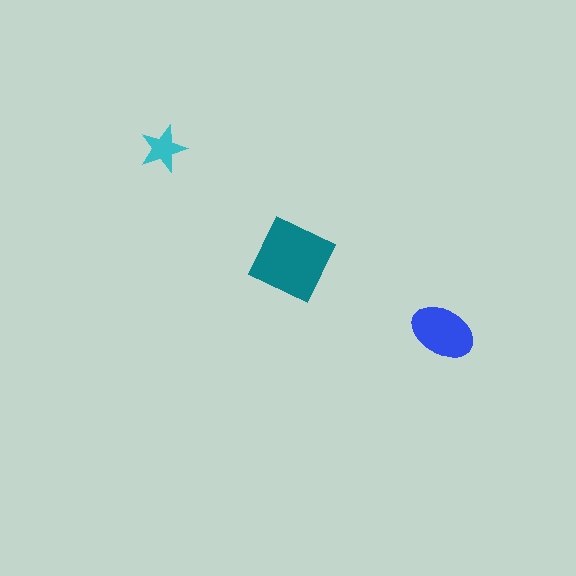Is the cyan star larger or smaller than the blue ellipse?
Smaller.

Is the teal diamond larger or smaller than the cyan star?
Larger.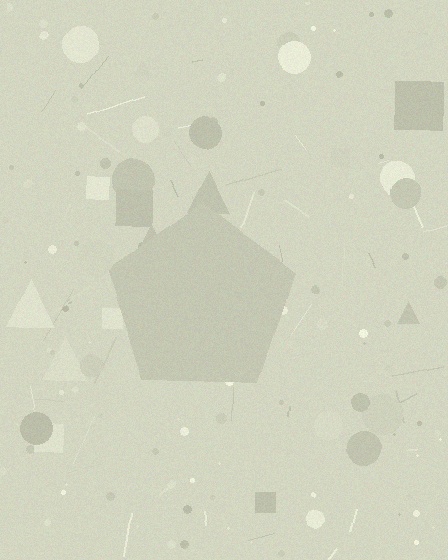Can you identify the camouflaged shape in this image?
The camouflaged shape is a pentagon.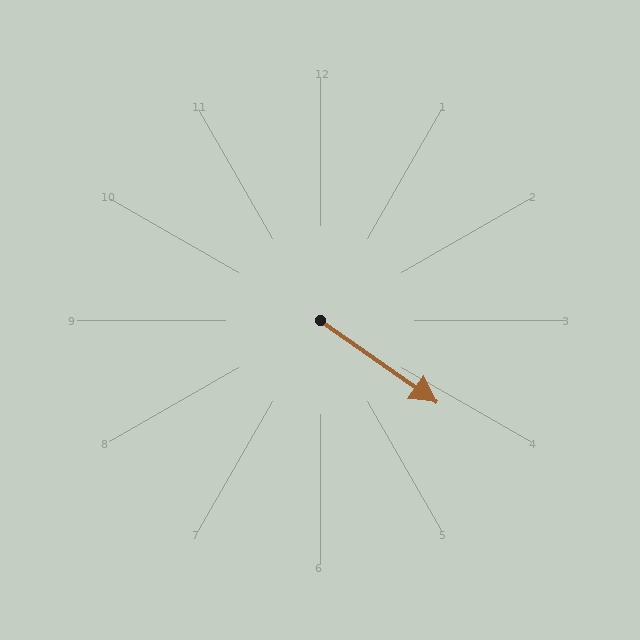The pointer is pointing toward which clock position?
Roughly 4 o'clock.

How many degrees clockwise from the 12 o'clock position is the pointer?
Approximately 125 degrees.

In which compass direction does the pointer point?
Southeast.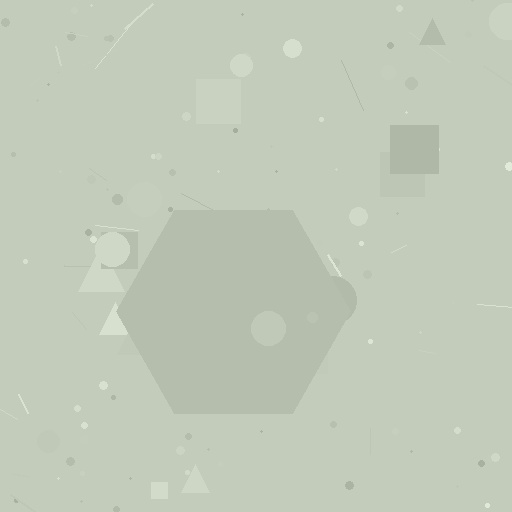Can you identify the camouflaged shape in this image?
The camouflaged shape is a hexagon.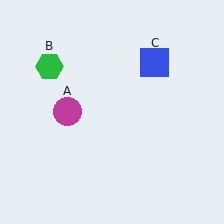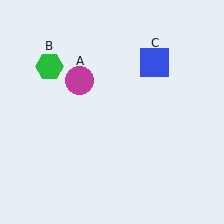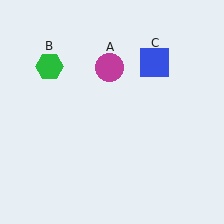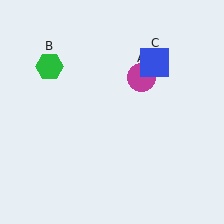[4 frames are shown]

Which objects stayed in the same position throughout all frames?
Green hexagon (object B) and blue square (object C) remained stationary.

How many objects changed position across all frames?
1 object changed position: magenta circle (object A).